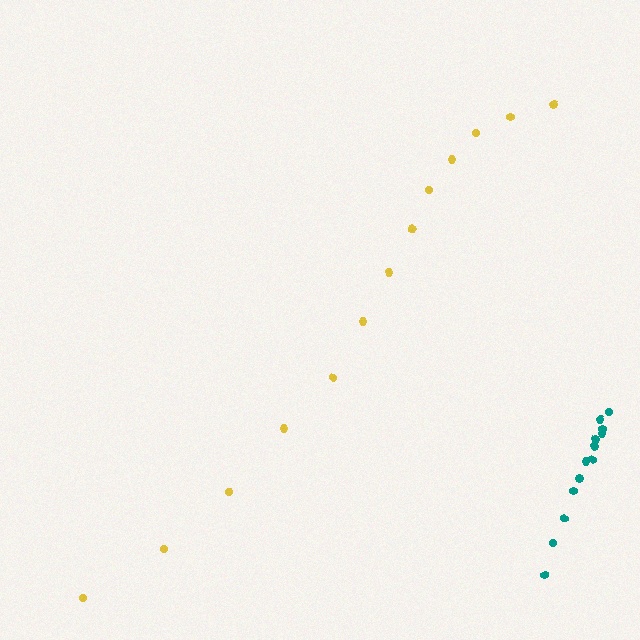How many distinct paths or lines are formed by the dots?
There are 2 distinct paths.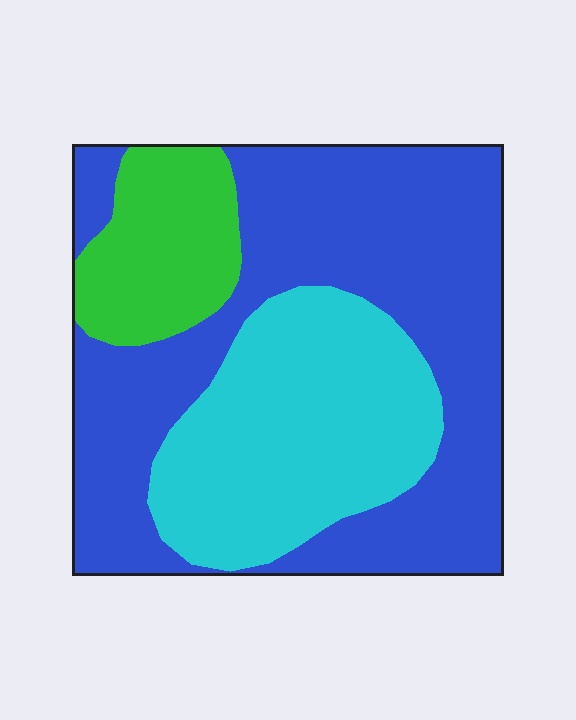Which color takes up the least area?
Green, at roughly 15%.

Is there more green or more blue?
Blue.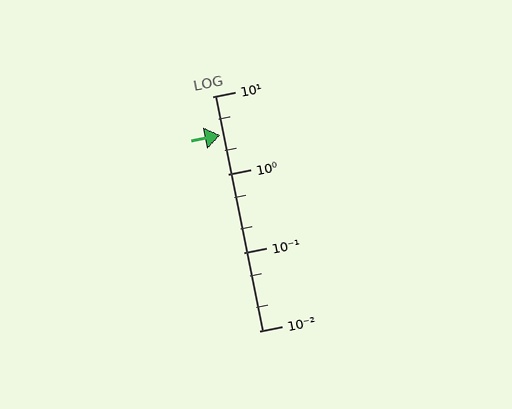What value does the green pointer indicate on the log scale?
The pointer indicates approximately 3.2.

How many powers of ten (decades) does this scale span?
The scale spans 3 decades, from 0.01 to 10.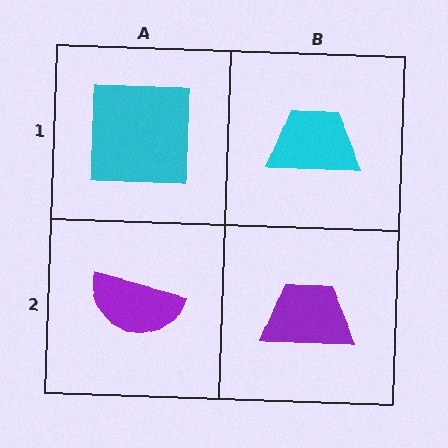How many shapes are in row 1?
2 shapes.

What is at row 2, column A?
A purple semicircle.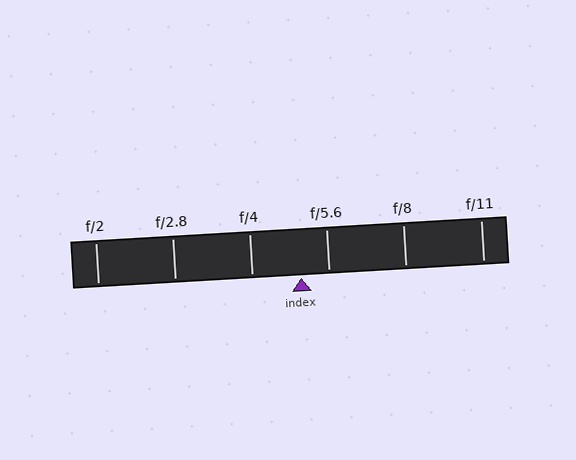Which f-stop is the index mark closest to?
The index mark is closest to f/5.6.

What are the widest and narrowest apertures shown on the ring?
The widest aperture shown is f/2 and the narrowest is f/11.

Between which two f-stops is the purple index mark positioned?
The index mark is between f/4 and f/5.6.